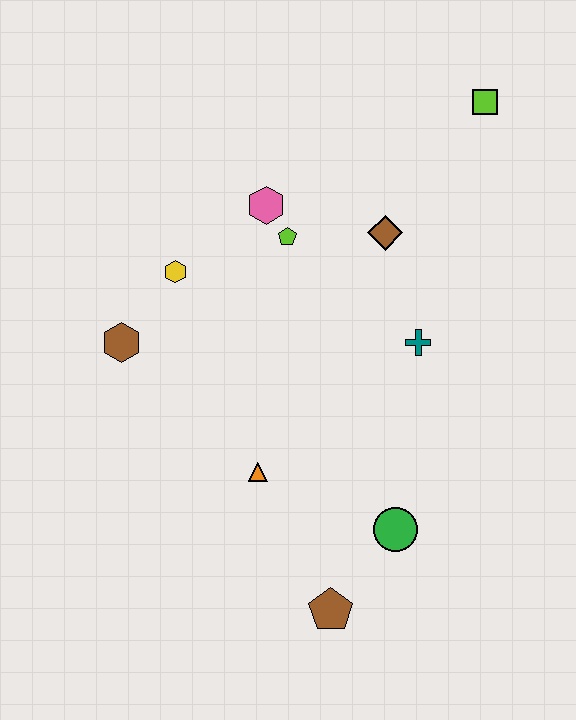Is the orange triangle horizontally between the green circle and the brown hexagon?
Yes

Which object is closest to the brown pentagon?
The green circle is closest to the brown pentagon.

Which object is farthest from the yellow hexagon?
The brown pentagon is farthest from the yellow hexagon.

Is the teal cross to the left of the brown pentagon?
No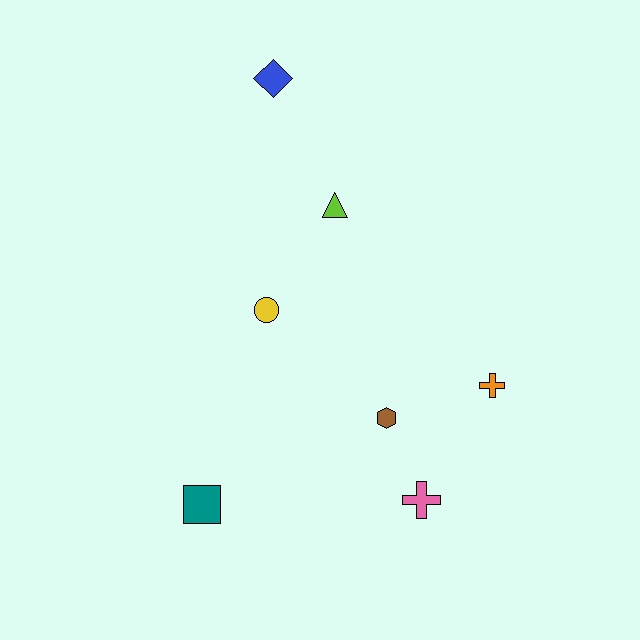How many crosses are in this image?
There are 2 crosses.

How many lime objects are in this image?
There is 1 lime object.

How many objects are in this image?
There are 7 objects.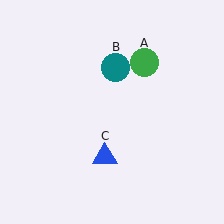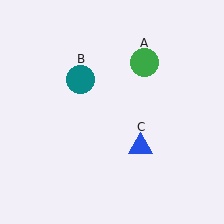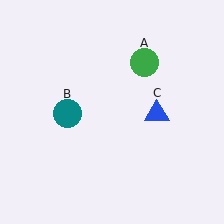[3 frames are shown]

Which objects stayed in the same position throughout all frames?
Green circle (object A) remained stationary.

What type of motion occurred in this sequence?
The teal circle (object B), blue triangle (object C) rotated counterclockwise around the center of the scene.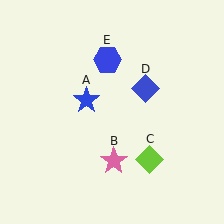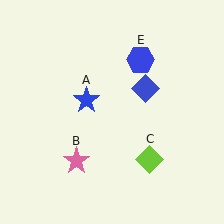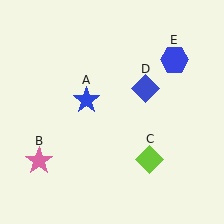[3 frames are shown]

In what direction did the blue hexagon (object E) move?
The blue hexagon (object E) moved right.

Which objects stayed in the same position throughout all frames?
Blue star (object A) and lime diamond (object C) and blue diamond (object D) remained stationary.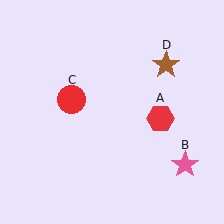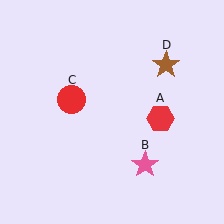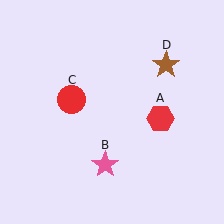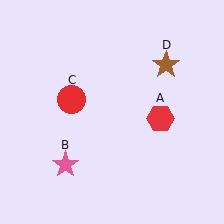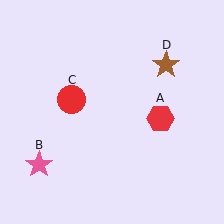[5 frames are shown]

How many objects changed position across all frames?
1 object changed position: pink star (object B).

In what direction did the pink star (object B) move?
The pink star (object B) moved left.